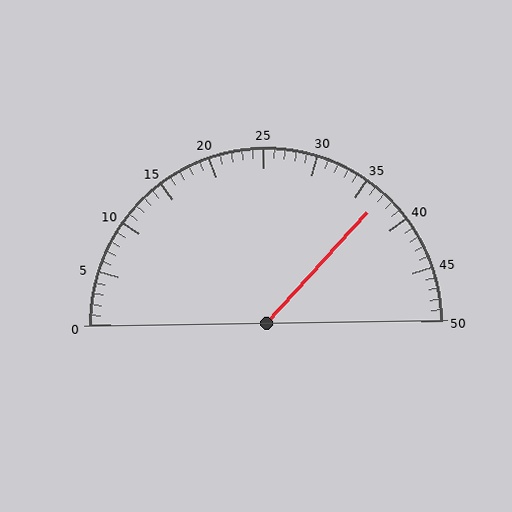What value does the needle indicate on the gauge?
The needle indicates approximately 37.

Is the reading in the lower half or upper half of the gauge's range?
The reading is in the upper half of the range (0 to 50).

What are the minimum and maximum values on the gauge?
The gauge ranges from 0 to 50.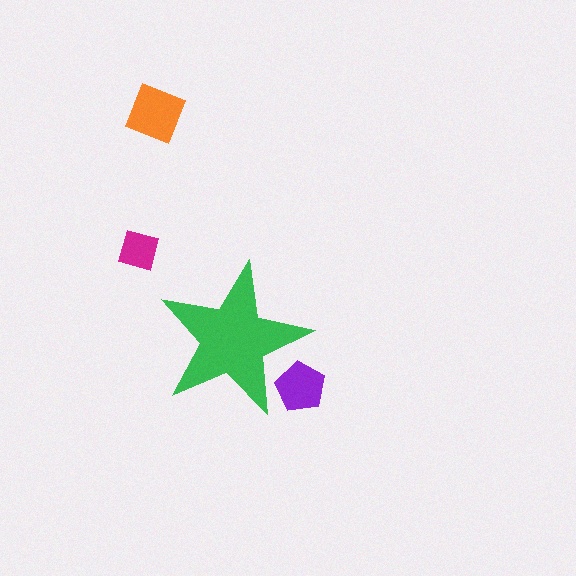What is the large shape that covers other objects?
A green star.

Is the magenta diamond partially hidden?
No, the magenta diamond is fully visible.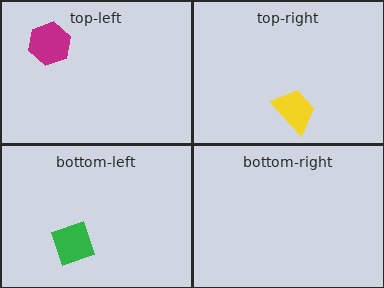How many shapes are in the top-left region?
1.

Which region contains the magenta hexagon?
The top-left region.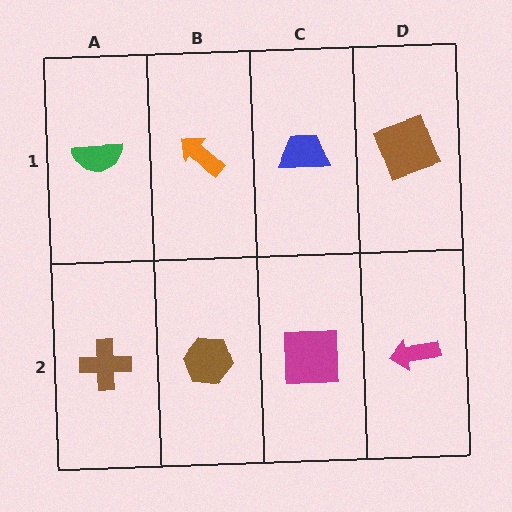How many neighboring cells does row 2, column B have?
3.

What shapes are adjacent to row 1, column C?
A magenta square (row 2, column C), an orange arrow (row 1, column B), a brown square (row 1, column D).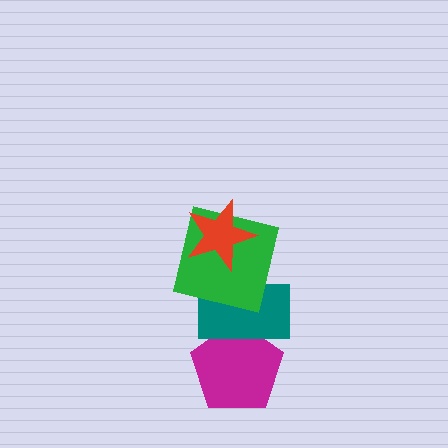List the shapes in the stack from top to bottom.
From top to bottom: the red star, the green square, the teal rectangle, the magenta pentagon.